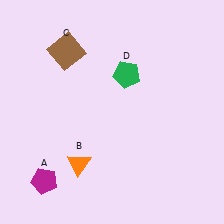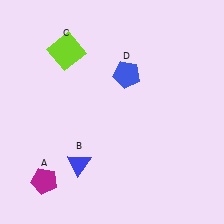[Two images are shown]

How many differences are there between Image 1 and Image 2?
There are 3 differences between the two images.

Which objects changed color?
B changed from orange to blue. C changed from brown to lime. D changed from green to blue.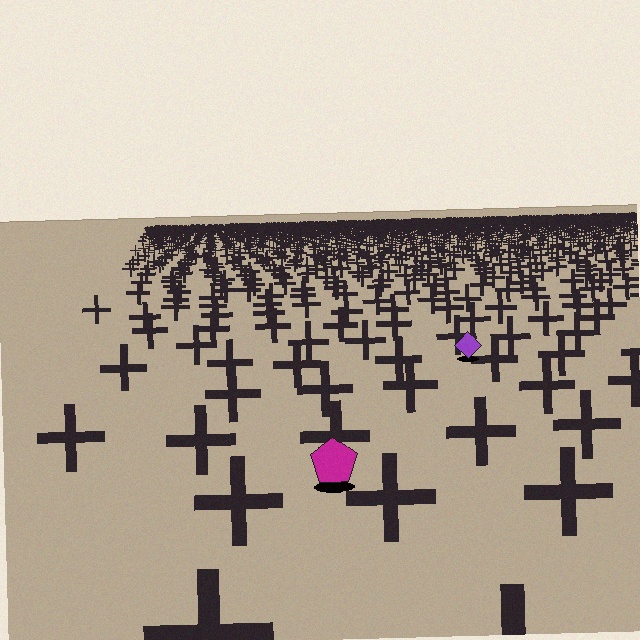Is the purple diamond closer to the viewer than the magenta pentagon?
No. The magenta pentagon is closer — you can tell from the texture gradient: the ground texture is coarser near it.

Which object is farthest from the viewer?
The purple diamond is farthest from the viewer. It appears smaller and the ground texture around it is denser.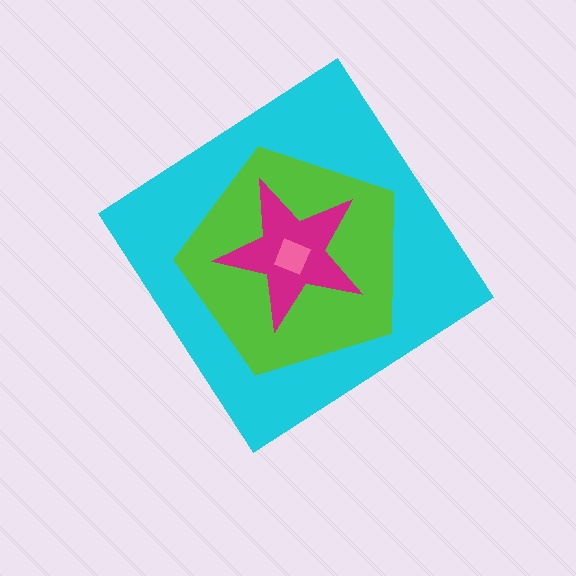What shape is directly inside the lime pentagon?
The magenta star.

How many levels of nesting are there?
4.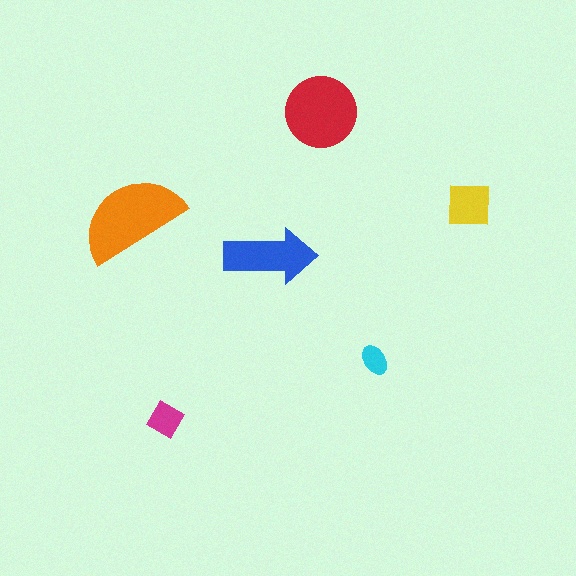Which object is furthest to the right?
The yellow square is rightmost.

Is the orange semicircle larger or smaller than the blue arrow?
Larger.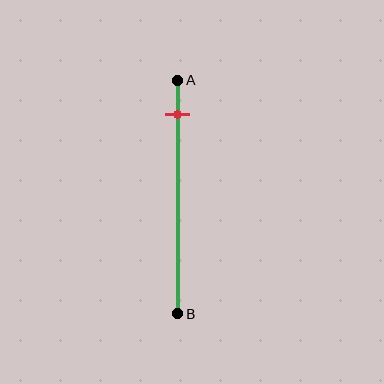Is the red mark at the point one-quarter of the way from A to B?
No, the mark is at about 15% from A, not at the 25% one-quarter point.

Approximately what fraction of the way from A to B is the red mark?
The red mark is approximately 15% of the way from A to B.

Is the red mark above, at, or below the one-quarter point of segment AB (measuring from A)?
The red mark is above the one-quarter point of segment AB.